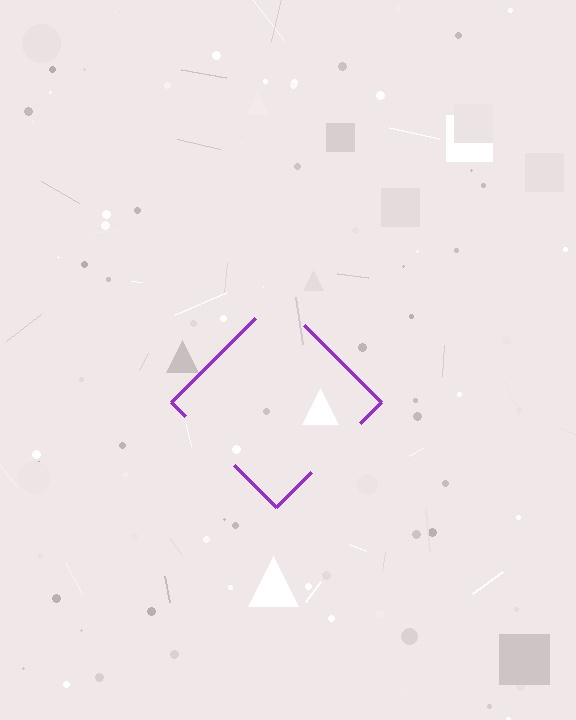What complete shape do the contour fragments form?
The contour fragments form a diamond.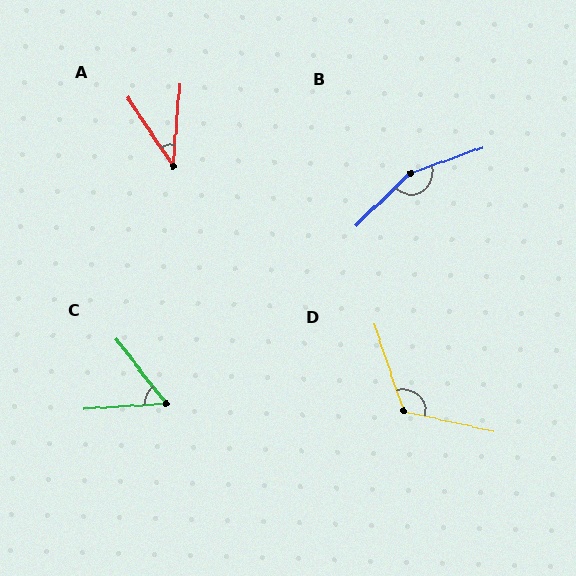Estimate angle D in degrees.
Approximately 121 degrees.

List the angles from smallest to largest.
A (38°), C (56°), D (121°), B (155°).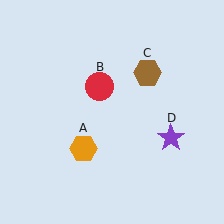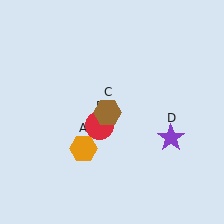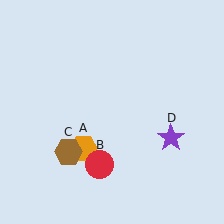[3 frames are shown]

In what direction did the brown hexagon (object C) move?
The brown hexagon (object C) moved down and to the left.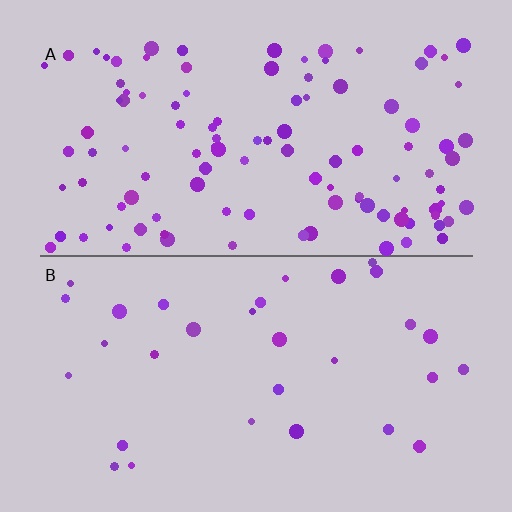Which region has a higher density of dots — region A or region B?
A (the top).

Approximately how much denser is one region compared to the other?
Approximately 3.5× — region A over region B.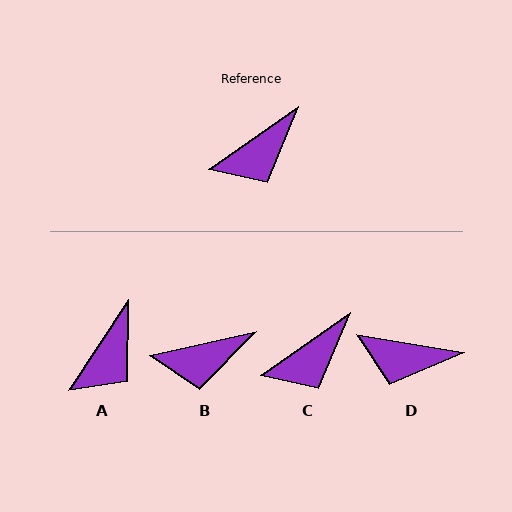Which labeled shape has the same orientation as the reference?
C.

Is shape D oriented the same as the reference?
No, it is off by about 44 degrees.